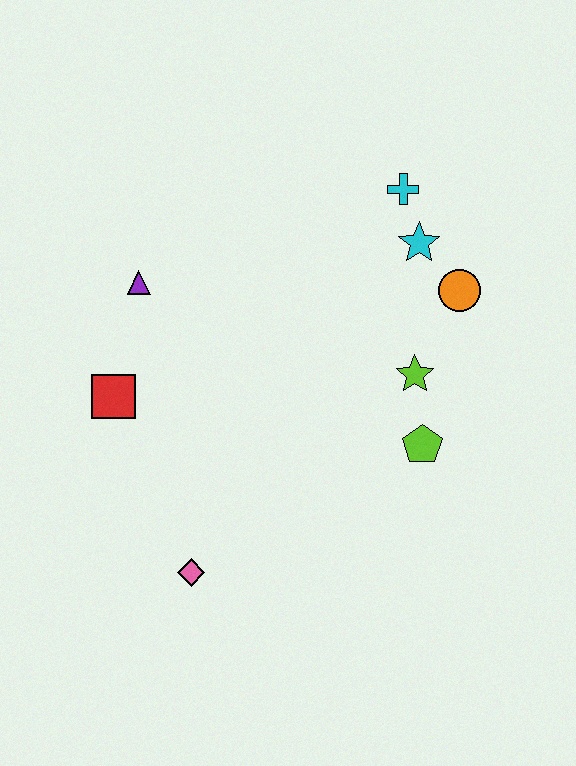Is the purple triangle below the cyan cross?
Yes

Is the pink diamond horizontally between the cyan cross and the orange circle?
No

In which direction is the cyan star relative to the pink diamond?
The cyan star is above the pink diamond.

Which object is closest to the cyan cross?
The cyan star is closest to the cyan cross.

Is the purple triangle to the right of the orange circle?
No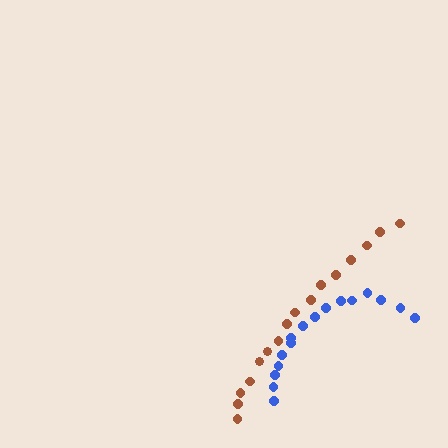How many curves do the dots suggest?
There are 2 distinct paths.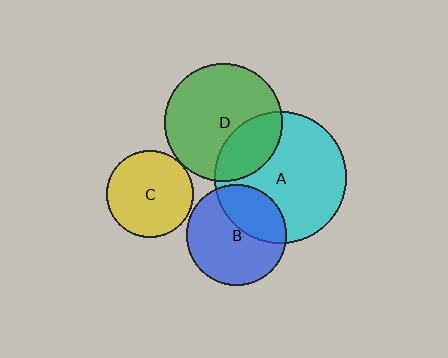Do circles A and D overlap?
Yes.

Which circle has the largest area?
Circle A (cyan).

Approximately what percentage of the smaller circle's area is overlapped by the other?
Approximately 30%.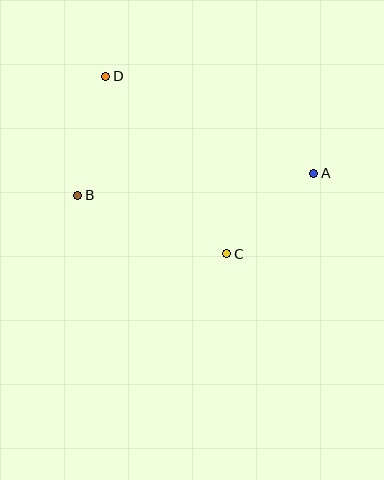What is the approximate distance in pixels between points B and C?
The distance between B and C is approximately 160 pixels.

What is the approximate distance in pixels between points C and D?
The distance between C and D is approximately 215 pixels.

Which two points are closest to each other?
Points A and C are closest to each other.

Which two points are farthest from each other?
Points A and B are farthest from each other.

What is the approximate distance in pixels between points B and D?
The distance between B and D is approximately 122 pixels.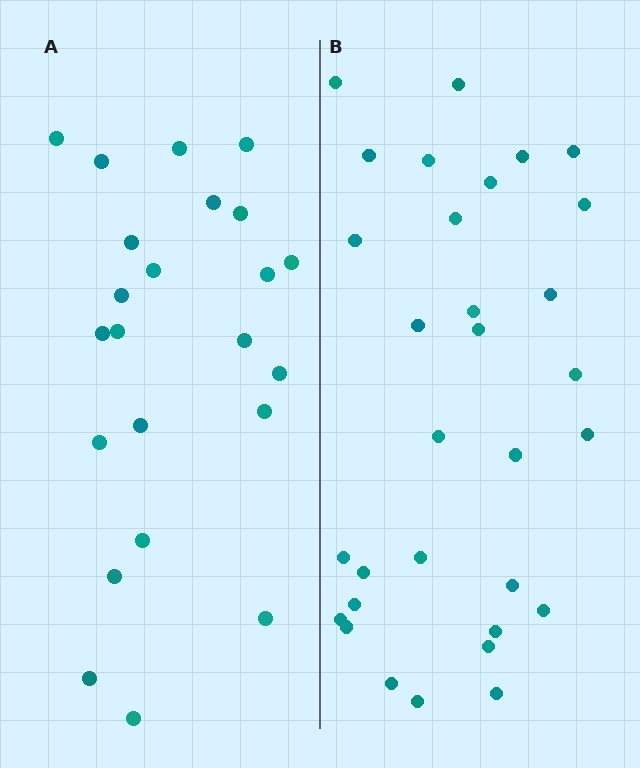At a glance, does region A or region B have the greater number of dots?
Region B (the right region) has more dots.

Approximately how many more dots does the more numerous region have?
Region B has roughly 8 or so more dots than region A.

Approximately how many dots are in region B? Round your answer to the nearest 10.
About 30 dots. (The exact count is 31, which rounds to 30.)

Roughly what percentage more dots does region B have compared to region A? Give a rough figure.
About 35% more.